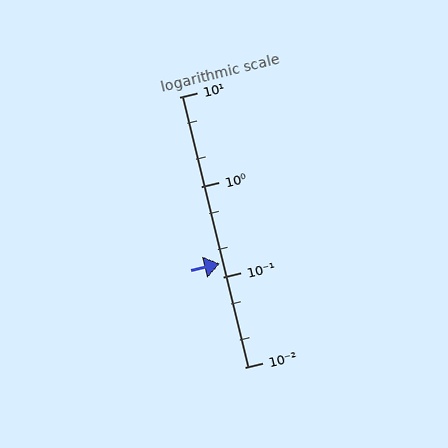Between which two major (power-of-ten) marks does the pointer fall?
The pointer is between 0.1 and 1.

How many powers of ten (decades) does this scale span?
The scale spans 3 decades, from 0.01 to 10.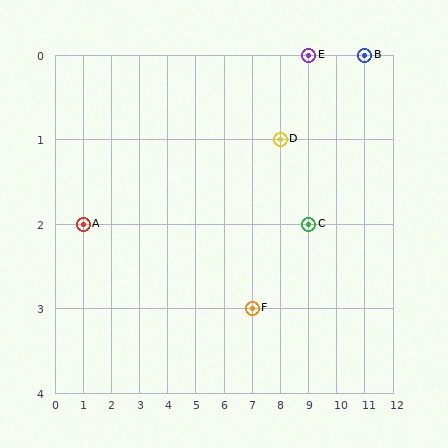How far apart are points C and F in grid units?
Points C and F are 2 columns and 1 row apart (about 2.2 grid units diagonally).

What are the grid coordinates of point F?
Point F is at grid coordinates (7, 3).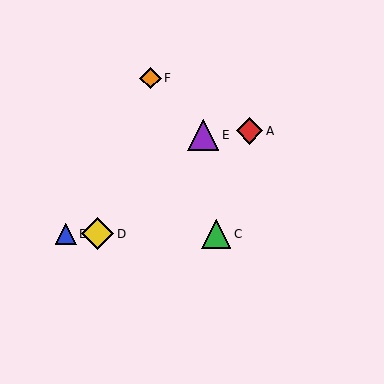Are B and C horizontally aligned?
Yes, both are at y≈234.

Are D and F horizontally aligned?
No, D is at y≈234 and F is at y≈78.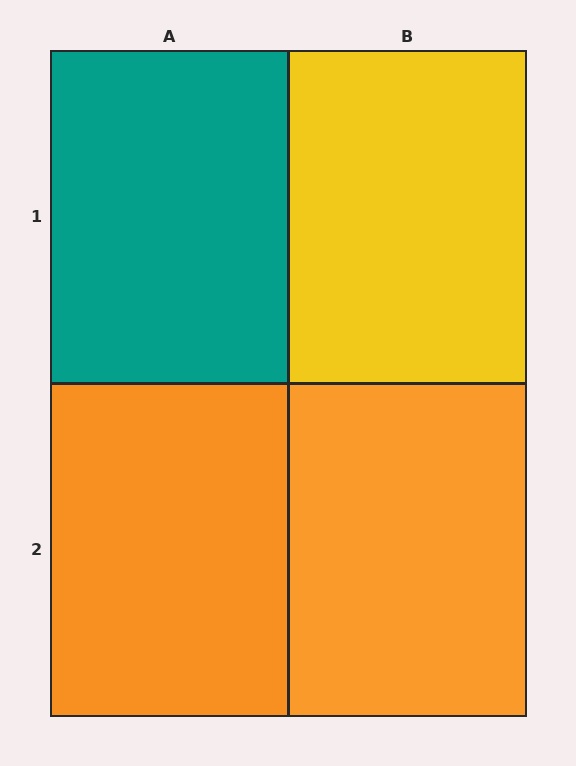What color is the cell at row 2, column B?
Orange.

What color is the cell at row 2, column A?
Orange.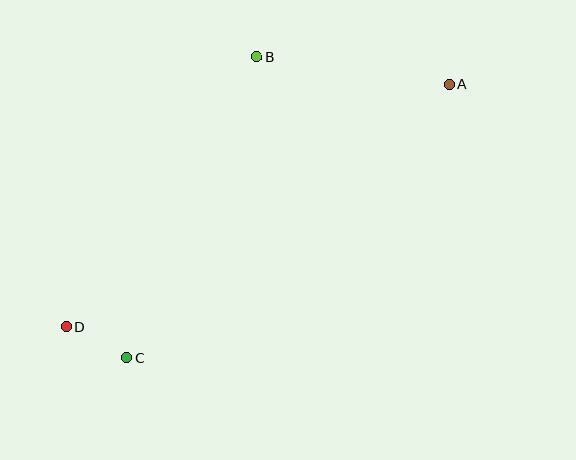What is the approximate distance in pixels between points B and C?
The distance between B and C is approximately 328 pixels.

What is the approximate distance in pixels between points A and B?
The distance between A and B is approximately 194 pixels.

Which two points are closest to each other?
Points C and D are closest to each other.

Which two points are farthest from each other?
Points A and D are farthest from each other.